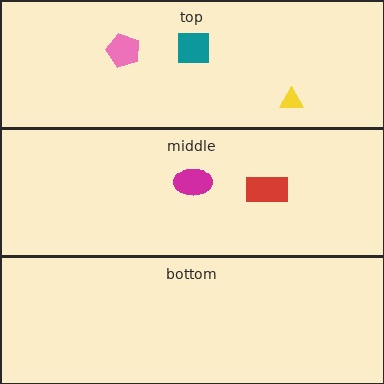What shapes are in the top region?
The yellow triangle, the pink pentagon, the teal square.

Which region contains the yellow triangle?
The top region.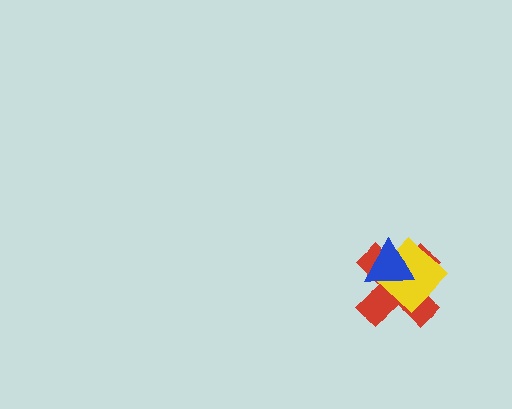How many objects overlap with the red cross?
2 objects overlap with the red cross.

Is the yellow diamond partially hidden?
Yes, it is partially covered by another shape.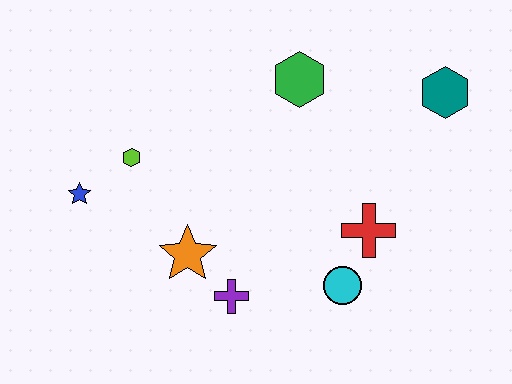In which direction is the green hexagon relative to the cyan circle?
The green hexagon is above the cyan circle.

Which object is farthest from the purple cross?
The teal hexagon is farthest from the purple cross.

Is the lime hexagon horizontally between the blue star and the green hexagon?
Yes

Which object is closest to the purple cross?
The orange star is closest to the purple cross.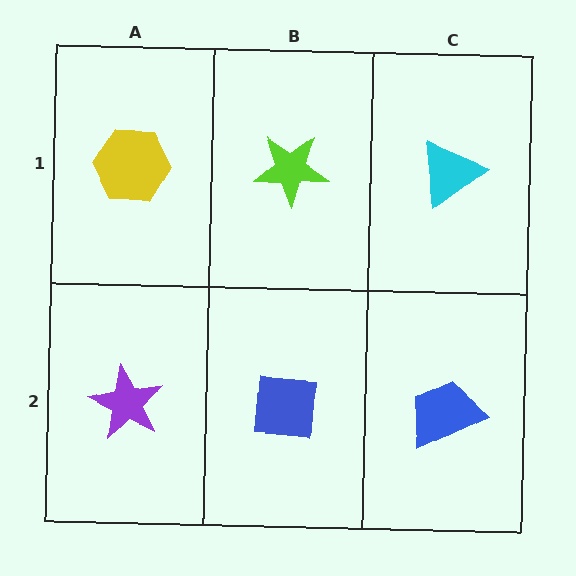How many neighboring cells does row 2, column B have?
3.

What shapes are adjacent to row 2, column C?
A cyan triangle (row 1, column C), a blue square (row 2, column B).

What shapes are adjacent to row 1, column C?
A blue trapezoid (row 2, column C), a lime star (row 1, column B).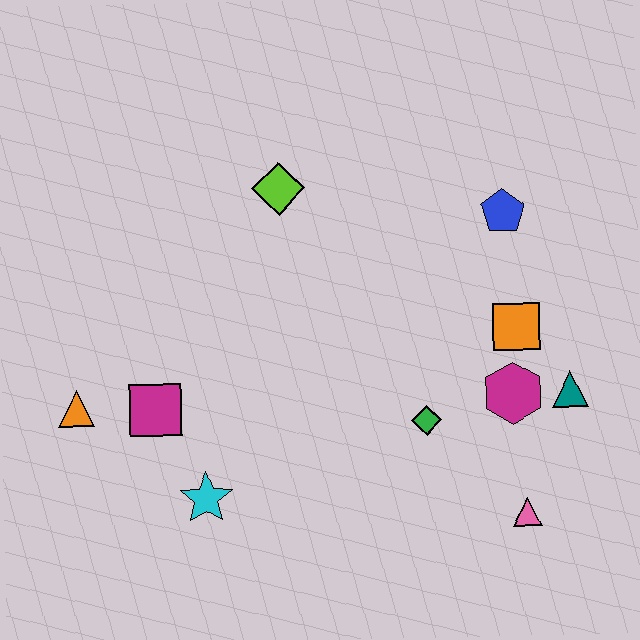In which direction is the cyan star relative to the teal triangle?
The cyan star is to the left of the teal triangle.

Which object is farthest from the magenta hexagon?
The orange triangle is farthest from the magenta hexagon.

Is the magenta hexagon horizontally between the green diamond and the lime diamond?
No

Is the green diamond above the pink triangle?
Yes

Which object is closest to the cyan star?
The magenta square is closest to the cyan star.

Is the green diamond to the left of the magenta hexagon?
Yes